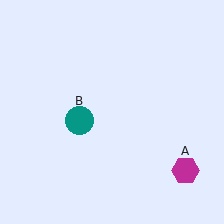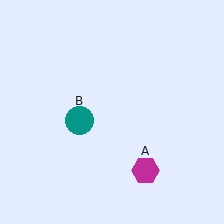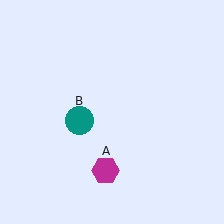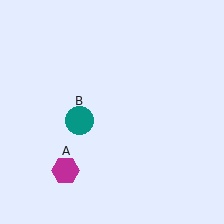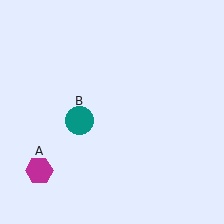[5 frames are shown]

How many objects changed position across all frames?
1 object changed position: magenta hexagon (object A).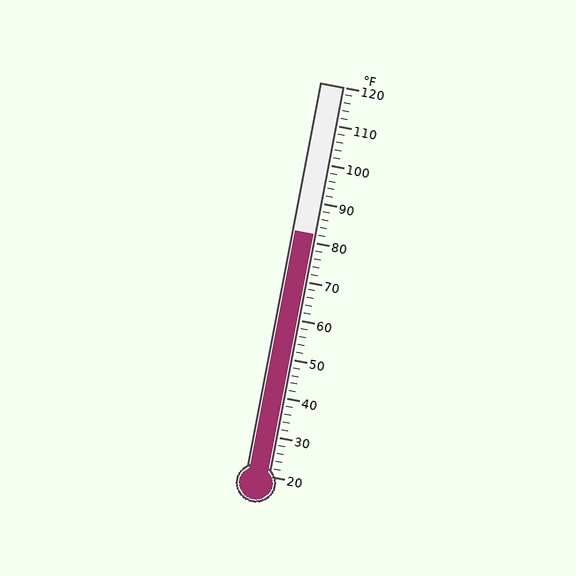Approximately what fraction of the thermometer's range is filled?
The thermometer is filled to approximately 60% of its range.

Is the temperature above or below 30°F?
The temperature is above 30°F.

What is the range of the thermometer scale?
The thermometer scale ranges from 20°F to 120°F.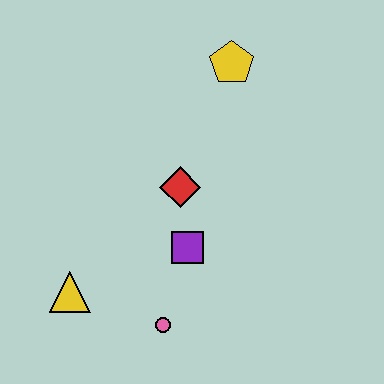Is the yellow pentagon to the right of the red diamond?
Yes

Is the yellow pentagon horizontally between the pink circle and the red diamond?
No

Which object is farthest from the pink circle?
The yellow pentagon is farthest from the pink circle.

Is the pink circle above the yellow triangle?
No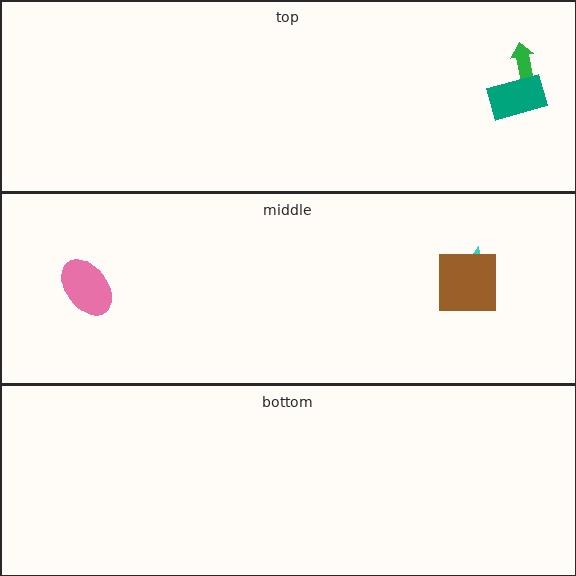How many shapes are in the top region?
2.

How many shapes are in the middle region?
3.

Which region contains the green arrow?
The top region.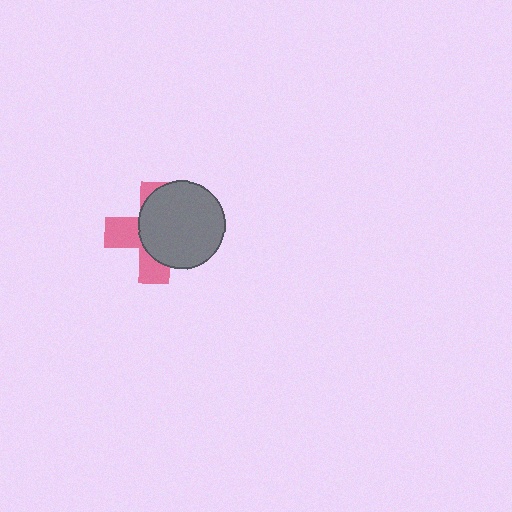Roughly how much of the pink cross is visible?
A small part of it is visible (roughly 41%).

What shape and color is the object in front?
The object in front is a gray circle.